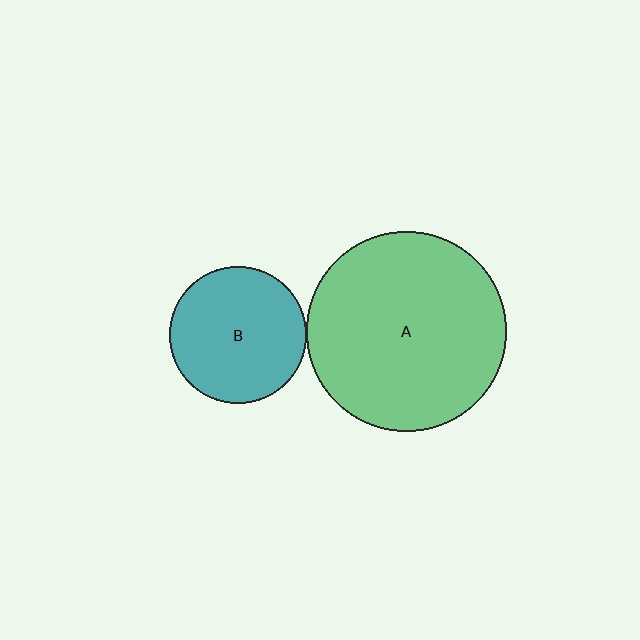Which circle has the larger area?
Circle A (green).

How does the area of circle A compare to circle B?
Approximately 2.1 times.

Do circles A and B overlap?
Yes.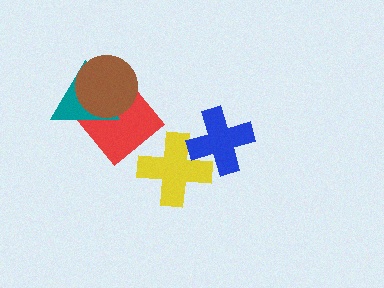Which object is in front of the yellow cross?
The blue cross is in front of the yellow cross.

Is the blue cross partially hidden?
No, no other shape covers it.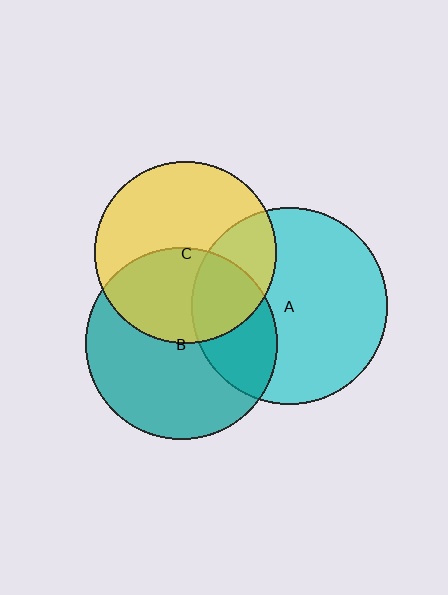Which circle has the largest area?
Circle A (cyan).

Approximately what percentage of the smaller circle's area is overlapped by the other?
Approximately 30%.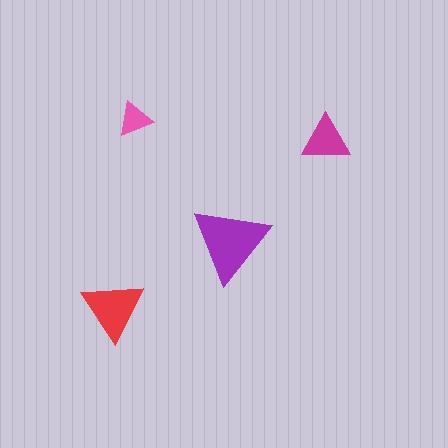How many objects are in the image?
There are 4 objects in the image.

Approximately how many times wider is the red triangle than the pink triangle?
About 2 times wider.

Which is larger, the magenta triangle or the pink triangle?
The magenta one.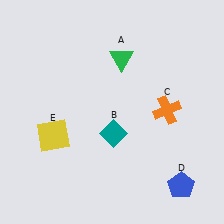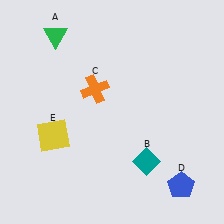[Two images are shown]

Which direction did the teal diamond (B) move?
The teal diamond (B) moved right.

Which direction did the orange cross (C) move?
The orange cross (C) moved left.